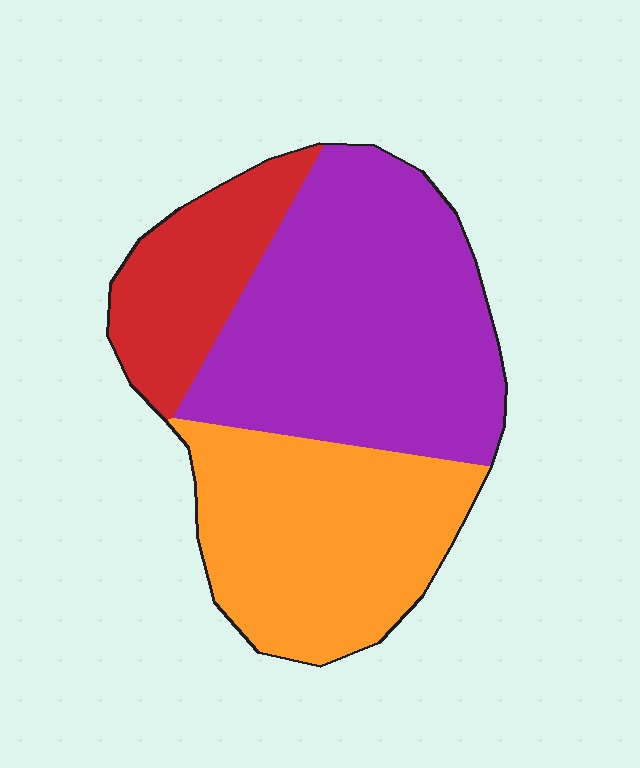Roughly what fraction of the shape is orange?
Orange takes up about one third (1/3) of the shape.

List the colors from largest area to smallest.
From largest to smallest: purple, orange, red.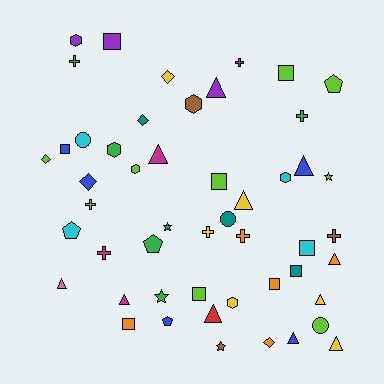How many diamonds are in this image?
There are 5 diamonds.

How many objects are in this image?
There are 50 objects.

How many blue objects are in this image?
There are 5 blue objects.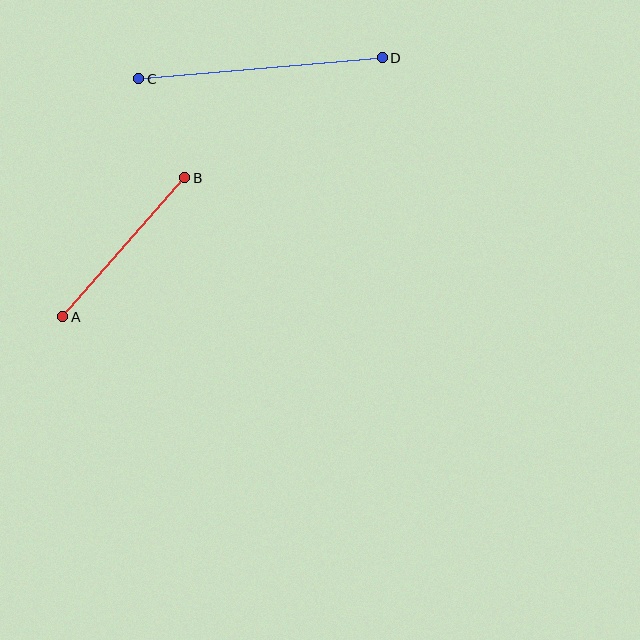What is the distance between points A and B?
The distance is approximately 185 pixels.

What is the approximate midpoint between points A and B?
The midpoint is at approximately (124, 247) pixels.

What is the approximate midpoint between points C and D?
The midpoint is at approximately (260, 68) pixels.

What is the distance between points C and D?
The distance is approximately 244 pixels.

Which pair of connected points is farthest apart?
Points C and D are farthest apart.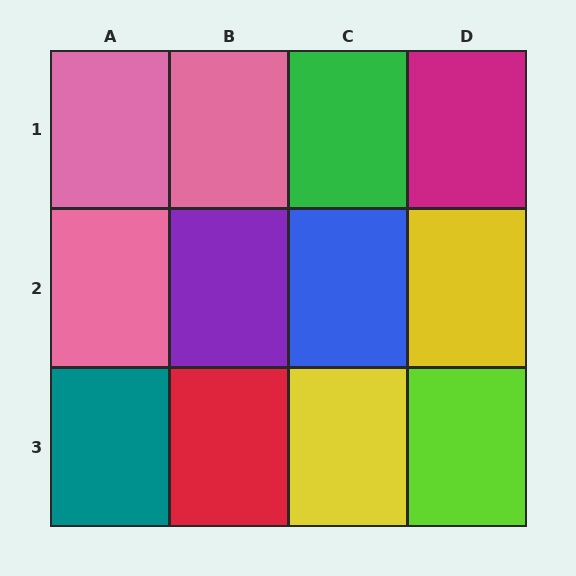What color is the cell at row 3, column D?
Lime.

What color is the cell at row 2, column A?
Pink.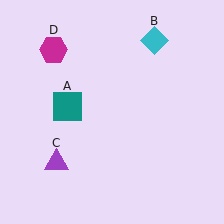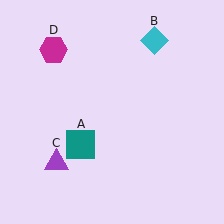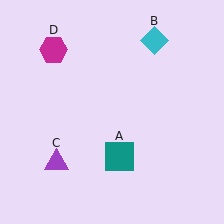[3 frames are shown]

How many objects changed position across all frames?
1 object changed position: teal square (object A).